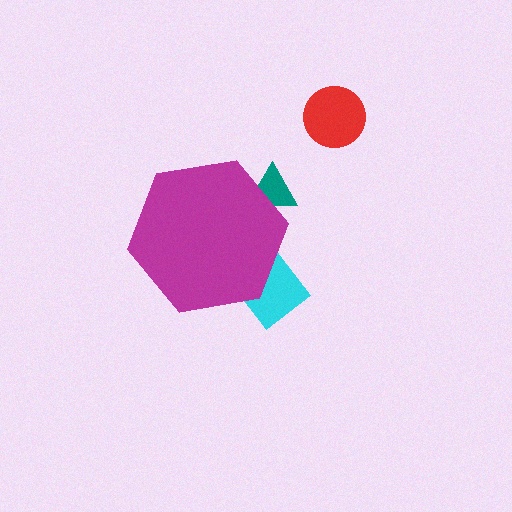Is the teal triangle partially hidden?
Yes, the teal triangle is partially hidden behind the magenta hexagon.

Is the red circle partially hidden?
No, the red circle is fully visible.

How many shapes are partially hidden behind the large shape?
2 shapes are partially hidden.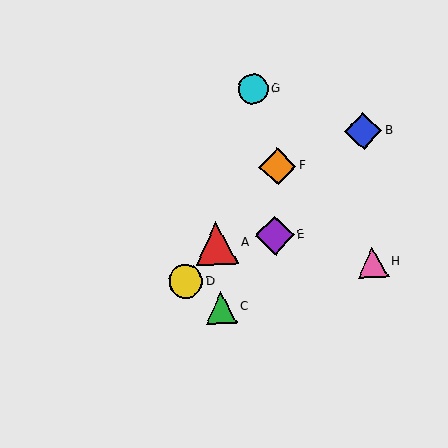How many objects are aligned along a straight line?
3 objects (A, D, F) are aligned along a straight line.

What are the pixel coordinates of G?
Object G is at (253, 89).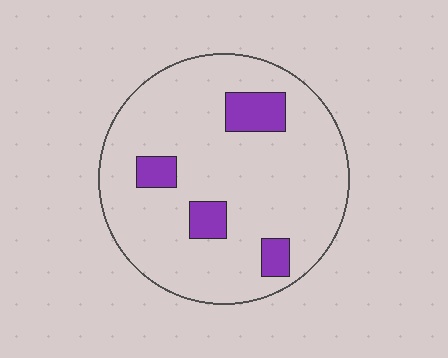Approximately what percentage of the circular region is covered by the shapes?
Approximately 15%.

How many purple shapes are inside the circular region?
4.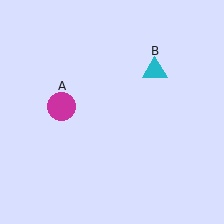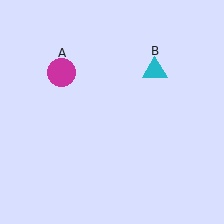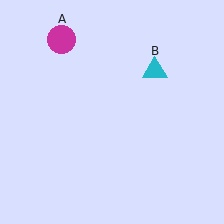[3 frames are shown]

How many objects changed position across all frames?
1 object changed position: magenta circle (object A).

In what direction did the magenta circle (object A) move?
The magenta circle (object A) moved up.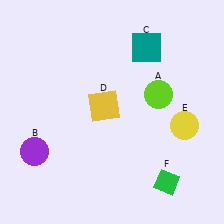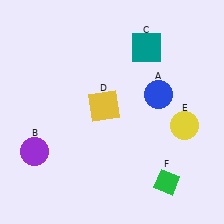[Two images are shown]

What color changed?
The circle (A) changed from lime in Image 1 to blue in Image 2.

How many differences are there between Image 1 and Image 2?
There is 1 difference between the two images.